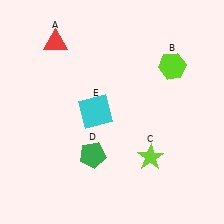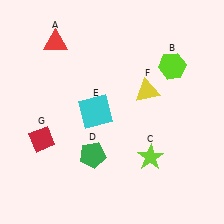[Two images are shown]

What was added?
A yellow triangle (F), a red diamond (G) were added in Image 2.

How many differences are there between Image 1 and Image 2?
There are 2 differences between the two images.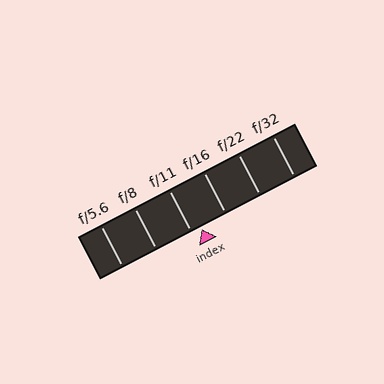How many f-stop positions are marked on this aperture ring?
There are 6 f-stop positions marked.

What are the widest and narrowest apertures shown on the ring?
The widest aperture shown is f/5.6 and the narrowest is f/32.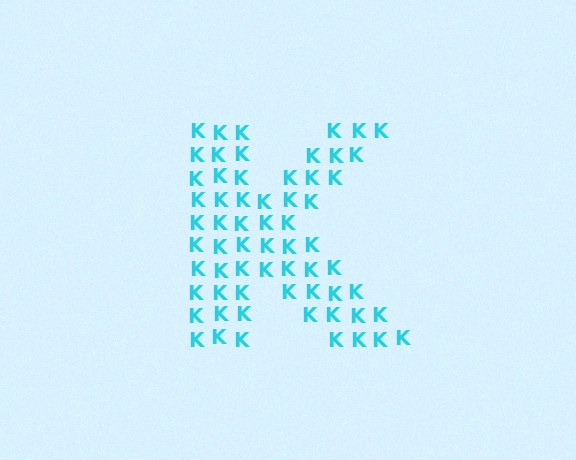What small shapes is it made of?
It is made of small letter K's.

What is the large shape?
The large shape is the letter K.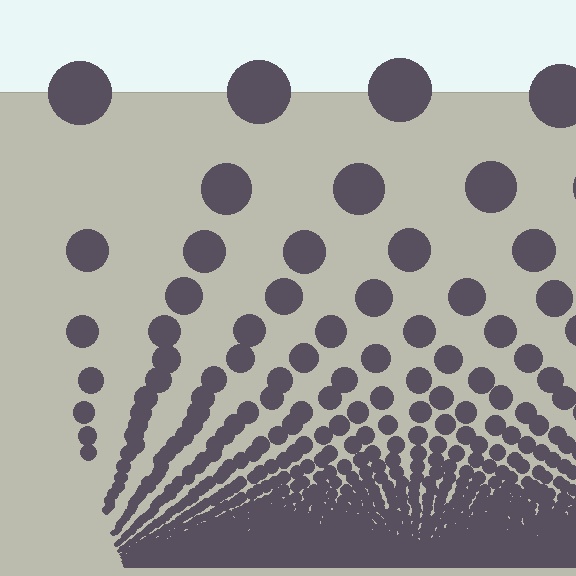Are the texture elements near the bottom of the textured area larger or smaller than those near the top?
Smaller. The gradient is inverted — elements near the bottom are smaller and denser.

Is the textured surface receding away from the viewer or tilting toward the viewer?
The surface appears to tilt toward the viewer. Texture elements get larger and sparser toward the top.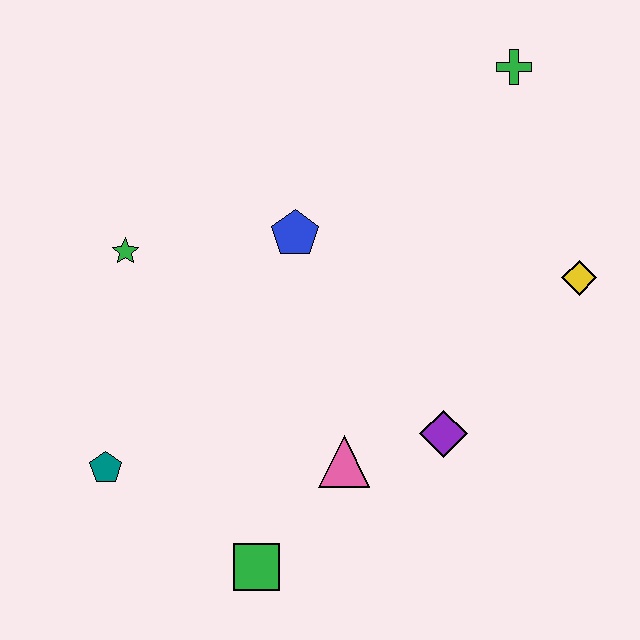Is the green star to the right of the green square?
No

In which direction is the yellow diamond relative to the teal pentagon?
The yellow diamond is to the right of the teal pentagon.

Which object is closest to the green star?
The blue pentagon is closest to the green star.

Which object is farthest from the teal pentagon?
The green cross is farthest from the teal pentagon.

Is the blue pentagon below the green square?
No